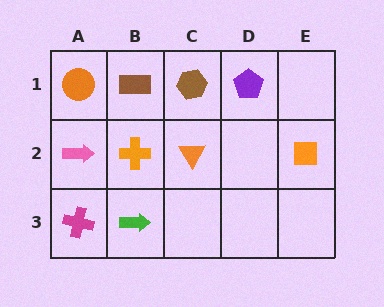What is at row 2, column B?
An orange cross.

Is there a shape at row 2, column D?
No, that cell is empty.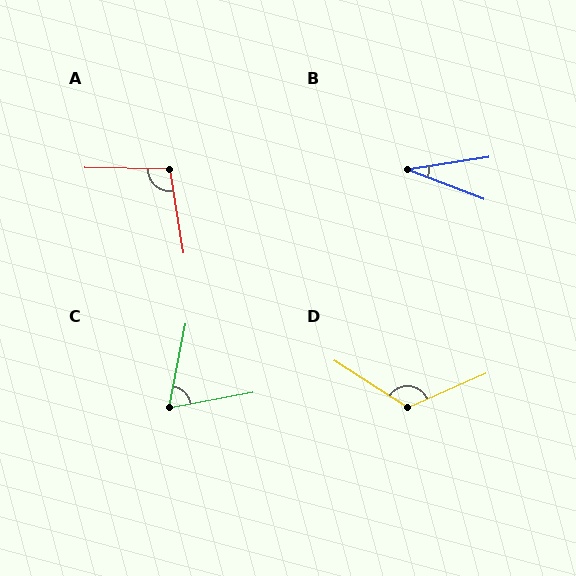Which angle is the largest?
D, at approximately 124 degrees.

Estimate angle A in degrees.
Approximately 100 degrees.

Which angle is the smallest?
B, at approximately 30 degrees.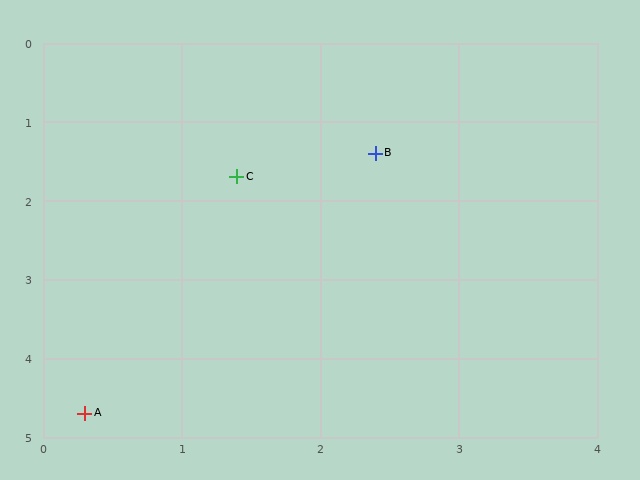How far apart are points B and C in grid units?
Points B and C are about 1.0 grid units apart.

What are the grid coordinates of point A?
Point A is at approximately (0.3, 4.7).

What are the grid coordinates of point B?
Point B is at approximately (2.4, 1.4).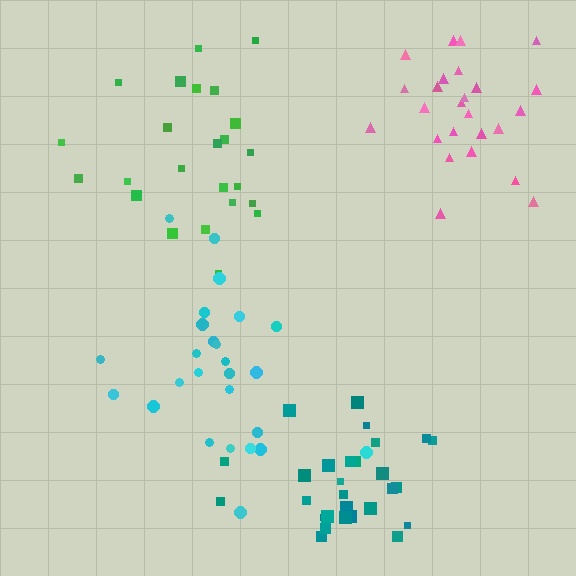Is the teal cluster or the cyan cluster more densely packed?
Cyan.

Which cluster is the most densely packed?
Pink.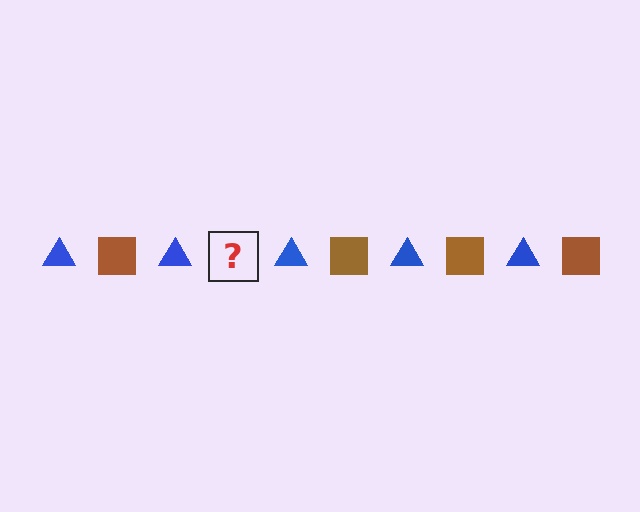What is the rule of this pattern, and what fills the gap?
The rule is that the pattern alternates between blue triangle and brown square. The gap should be filled with a brown square.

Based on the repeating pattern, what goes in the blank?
The blank should be a brown square.